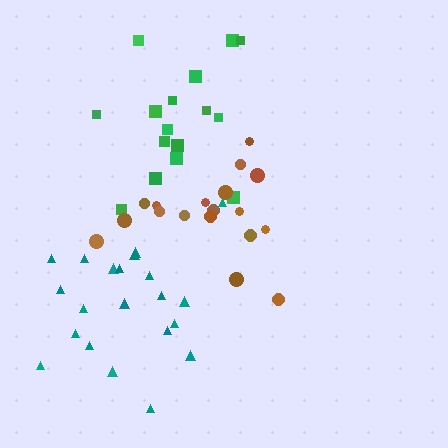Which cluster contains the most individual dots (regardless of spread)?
Teal (21).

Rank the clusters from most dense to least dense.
brown, teal, green.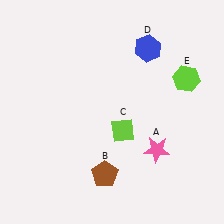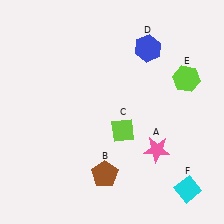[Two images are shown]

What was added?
A cyan diamond (F) was added in Image 2.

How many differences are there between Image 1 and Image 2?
There is 1 difference between the two images.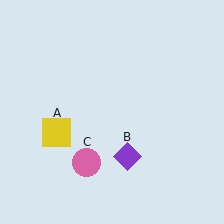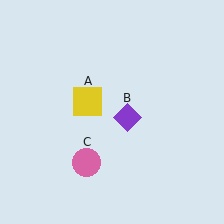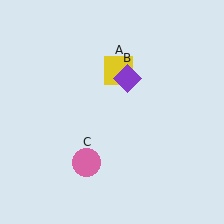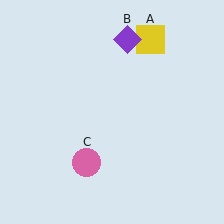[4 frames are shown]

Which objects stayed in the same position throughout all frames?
Pink circle (object C) remained stationary.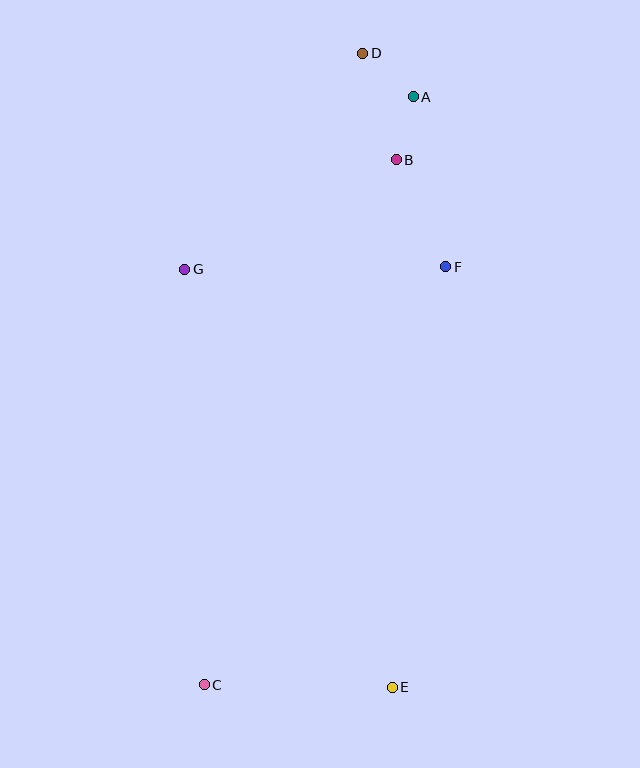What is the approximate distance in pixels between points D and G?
The distance between D and G is approximately 280 pixels.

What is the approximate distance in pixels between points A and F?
The distance between A and F is approximately 173 pixels.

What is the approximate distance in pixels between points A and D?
The distance between A and D is approximately 67 pixels.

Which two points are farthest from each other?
Points C and D are farthest from each other.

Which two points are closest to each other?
Points A and B are closest to each other.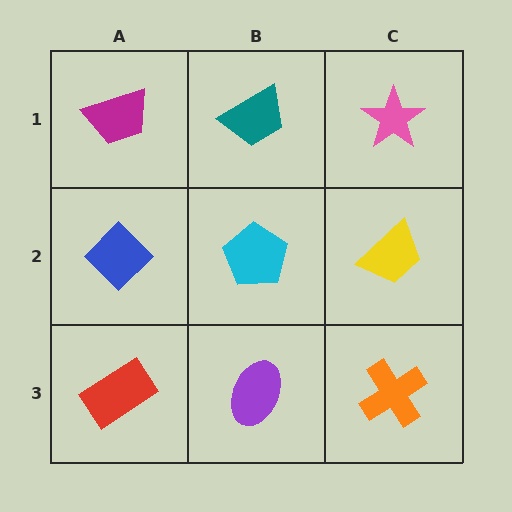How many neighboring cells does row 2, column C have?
3.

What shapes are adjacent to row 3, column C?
A yellow trapezoid (row 2, column C), a purple ellipse (row 3, column B).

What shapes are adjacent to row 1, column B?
A cyan pentagon (row 2, column B), a magenta trapezoid (row 1, column A), a pink star (row 1, column C).